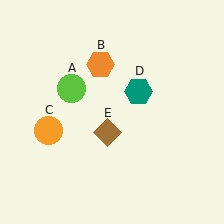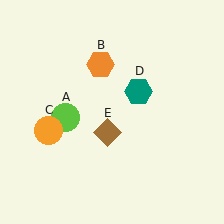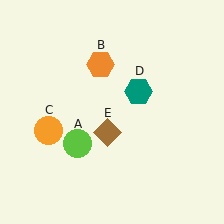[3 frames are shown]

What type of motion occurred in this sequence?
The lime circle (object A) rotated counterclockwise around the center of the scene.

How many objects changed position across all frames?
1 object changed position: lime circle (object A).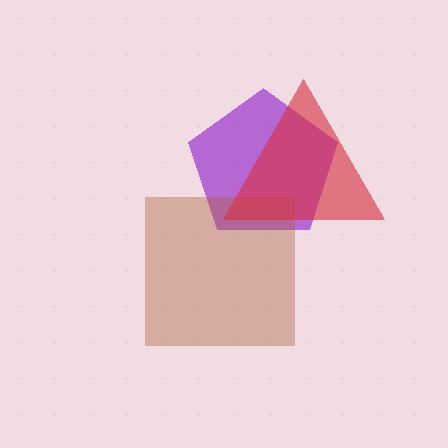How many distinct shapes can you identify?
There are 3 distinct shapes: a purple pentagon, a brown square, a red triangle.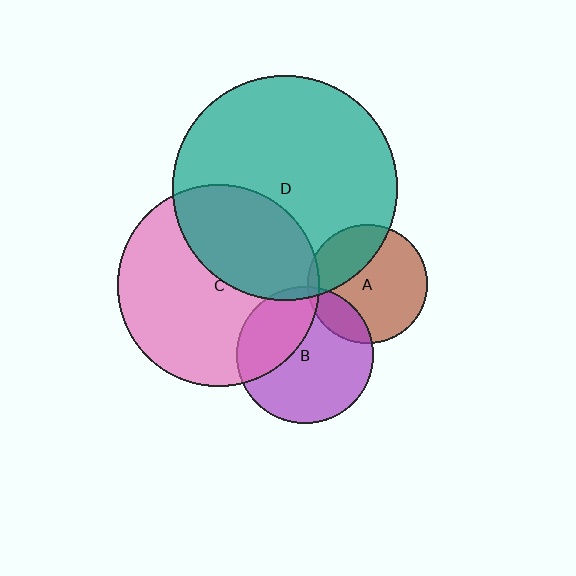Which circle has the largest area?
Circle D (teal).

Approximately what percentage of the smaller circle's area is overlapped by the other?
Approximately 30%.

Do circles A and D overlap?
Yes.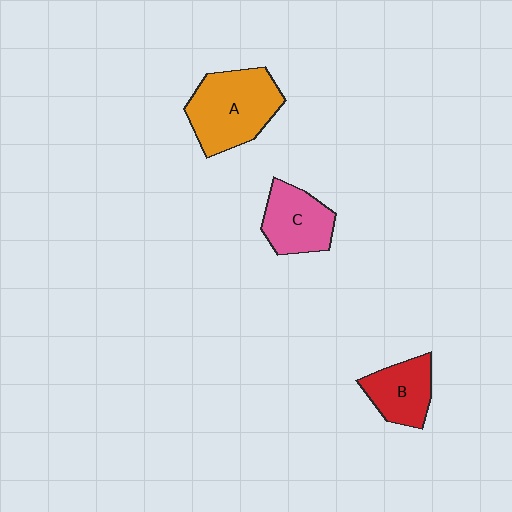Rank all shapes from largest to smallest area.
From largest to smallest: A (orange), C (pink), B (red).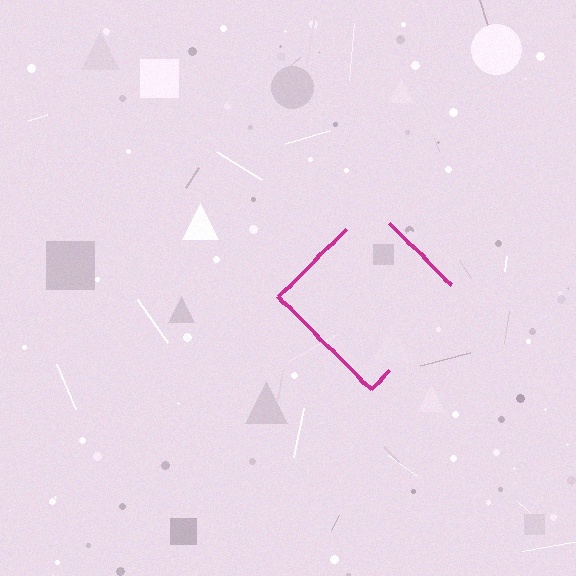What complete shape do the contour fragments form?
The contour fragments form a diamond.